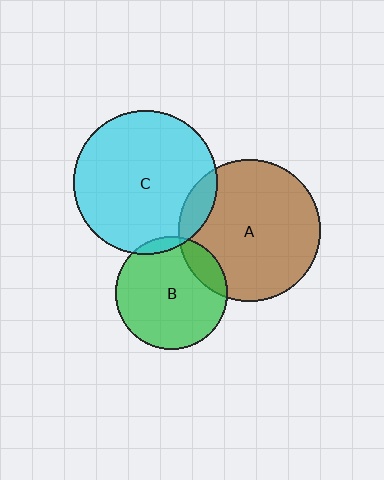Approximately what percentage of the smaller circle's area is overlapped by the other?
Approximately 10%.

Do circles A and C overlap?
Yes.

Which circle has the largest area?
Circle C (cyan).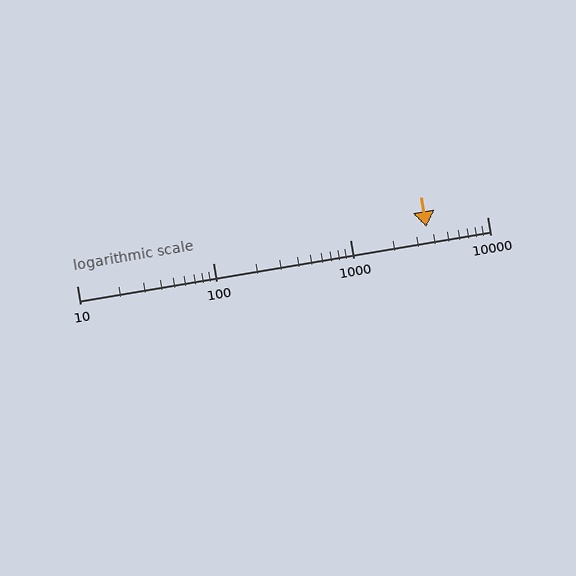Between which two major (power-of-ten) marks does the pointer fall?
The pointer is between 1000 and 10000.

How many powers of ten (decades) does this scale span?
The scale spans 3 decades, from 10 to 10000.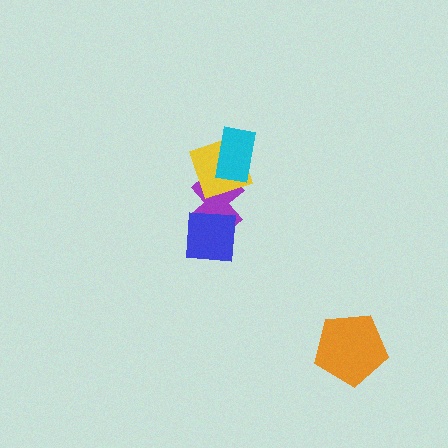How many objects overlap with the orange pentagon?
0 objects overlap with the orange pentagon.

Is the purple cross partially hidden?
Yes, it is partially covered by another shape.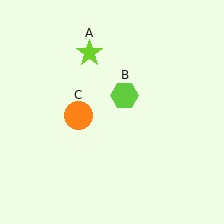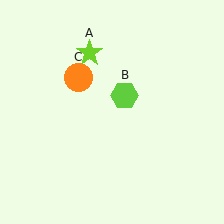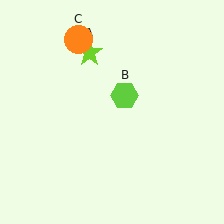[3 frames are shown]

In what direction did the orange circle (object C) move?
The orange circle (object C) moved up.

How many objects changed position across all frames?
1 object changed position: orange circle (object C).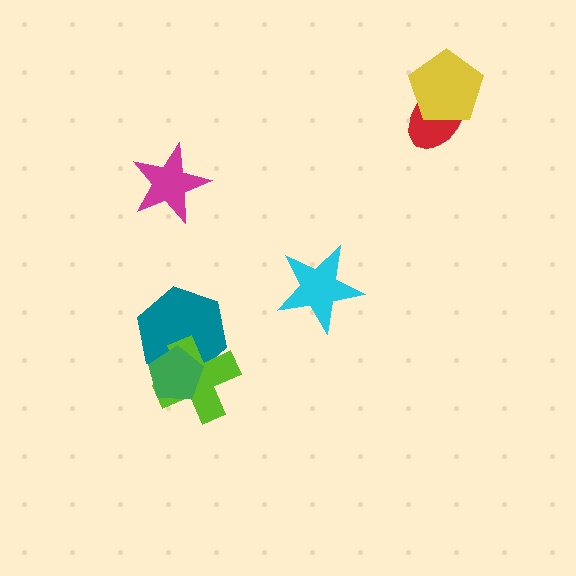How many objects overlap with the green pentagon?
2 objects overlap with the green pentagon.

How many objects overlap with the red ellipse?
1 object overlaps with the red ellipse.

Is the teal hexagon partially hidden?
Yes, it is partially covered by another shape.